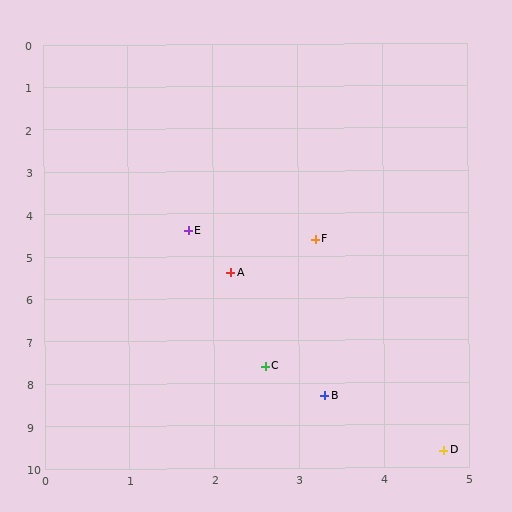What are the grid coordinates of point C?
Point C is at approximately (2.6, 7.6).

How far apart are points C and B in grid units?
Points C and B are about 1.0 grid units apart.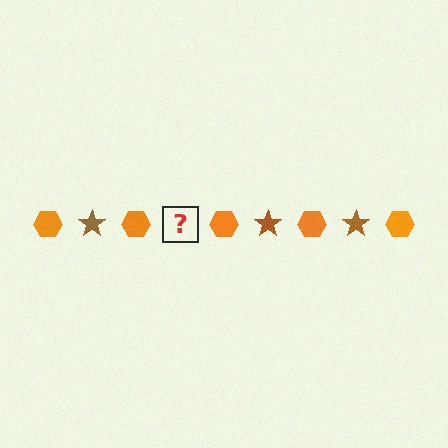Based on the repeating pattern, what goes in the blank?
The blank should be a brown star.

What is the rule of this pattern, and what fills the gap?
The rule is that the pattern alternates between orange hexagon and brown star. The gap should be filled with a brown star.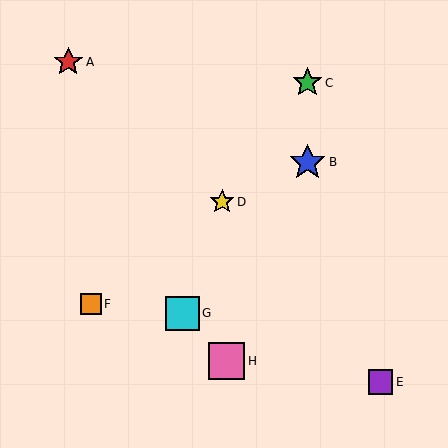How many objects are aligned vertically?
2 objects (B, C) are aligned vertically.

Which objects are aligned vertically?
Objects B, C are aligned vertically.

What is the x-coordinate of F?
Object F is at x≈91.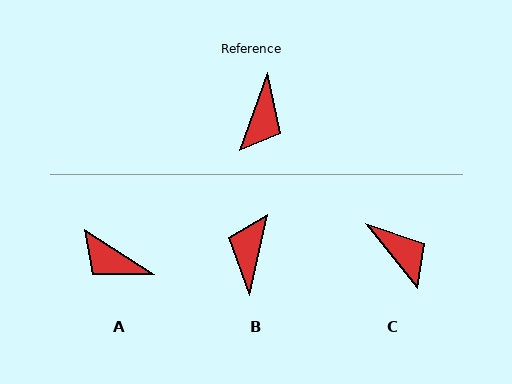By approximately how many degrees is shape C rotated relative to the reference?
Approximately 59 degrees counter-clockwise.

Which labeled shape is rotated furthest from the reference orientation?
B, about 172 degrees away.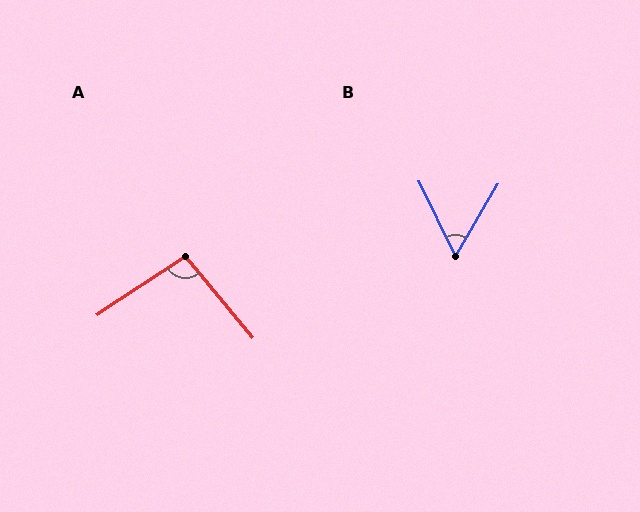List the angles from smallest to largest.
B (56°), A (96°).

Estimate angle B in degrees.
Approximately 56 degrees.